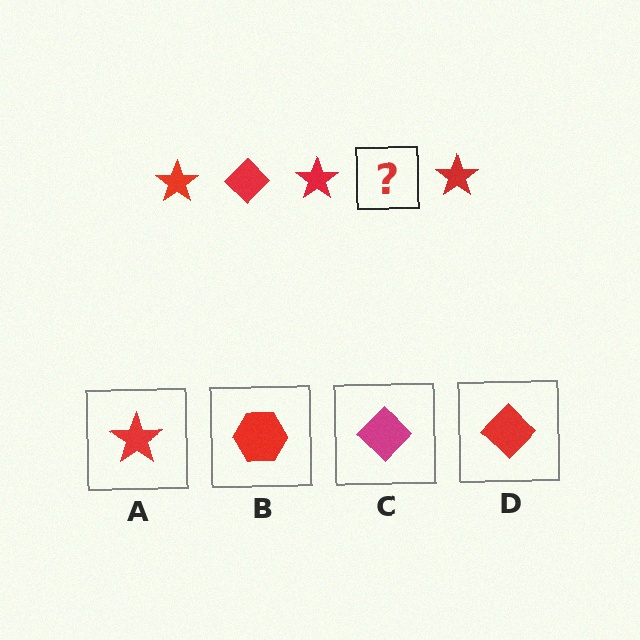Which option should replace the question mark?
Option D.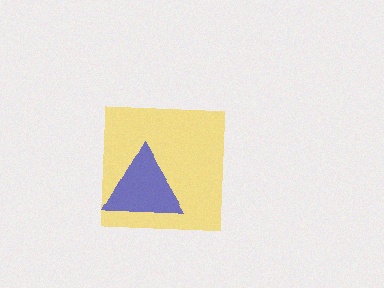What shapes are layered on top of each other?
The layered shapes are: a yellow square, a blue triangle.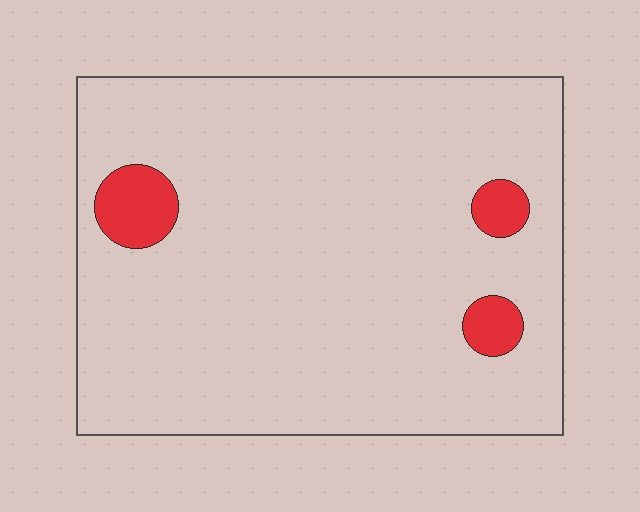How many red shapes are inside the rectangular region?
3.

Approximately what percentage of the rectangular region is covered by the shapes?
Approximately 5%.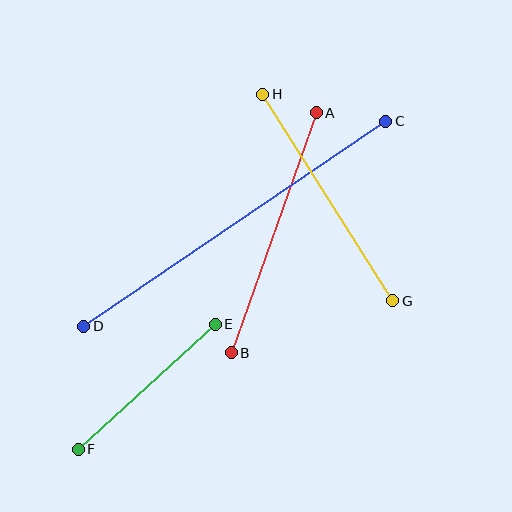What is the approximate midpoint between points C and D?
The midpoint is at approximately (235, 224) pixels.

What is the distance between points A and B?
The distance is approximately 255 pixels.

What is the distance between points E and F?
The distance is approximately 185 pixels.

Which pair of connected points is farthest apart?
Points C and D are farthest apart.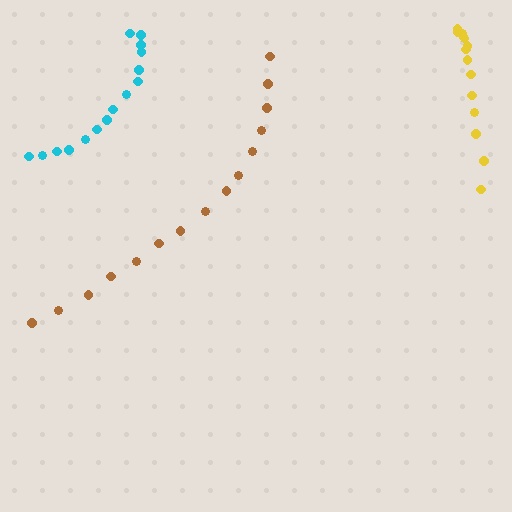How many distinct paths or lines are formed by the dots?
There are 3 distinct paths.